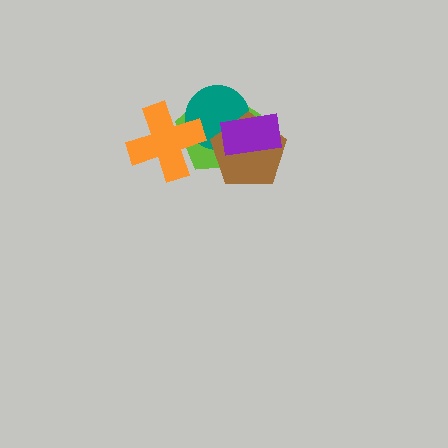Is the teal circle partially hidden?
Yes, it is partially covered by another shape.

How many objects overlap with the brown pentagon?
3 objects overlap with the brown pentagon.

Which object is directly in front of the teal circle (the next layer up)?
The brown pentagon is directly in front of the teal circle.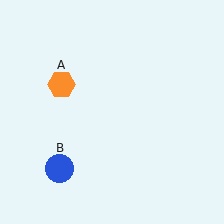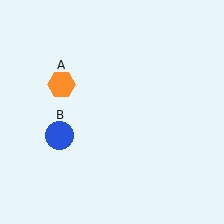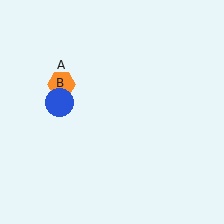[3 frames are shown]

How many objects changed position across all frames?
1 object changed position: blue circle (object B).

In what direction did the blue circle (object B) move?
The blue circle (object B) moved up.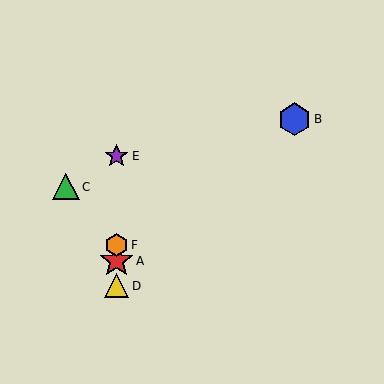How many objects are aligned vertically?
4 objects (A, D, E, F) are aligned vertically.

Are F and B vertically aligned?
No, F is at x≈117 and B is at x≈295.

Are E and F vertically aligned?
Yes, both are at x≈117.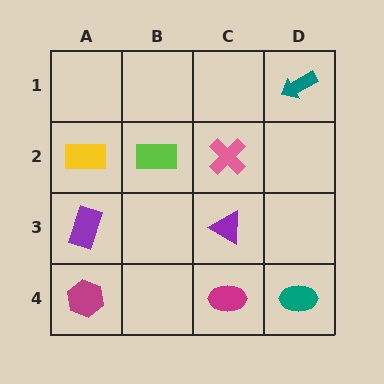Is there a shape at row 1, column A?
No, that cell is empty.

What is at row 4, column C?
A magenta ellipse.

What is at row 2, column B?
A lime rectangle.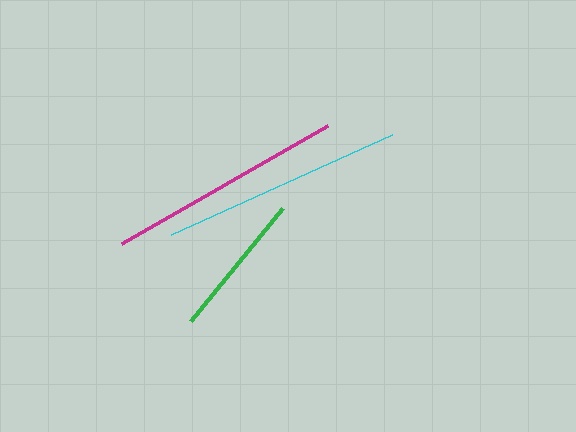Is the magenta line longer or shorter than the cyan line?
The cyan line is longer than the magenta line.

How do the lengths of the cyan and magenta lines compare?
The cyan and magenta lines are approximately the same length.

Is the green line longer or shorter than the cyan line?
The cyan line is longer than the green line.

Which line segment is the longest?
The cyan line is the longest at approximately 243 pixels.